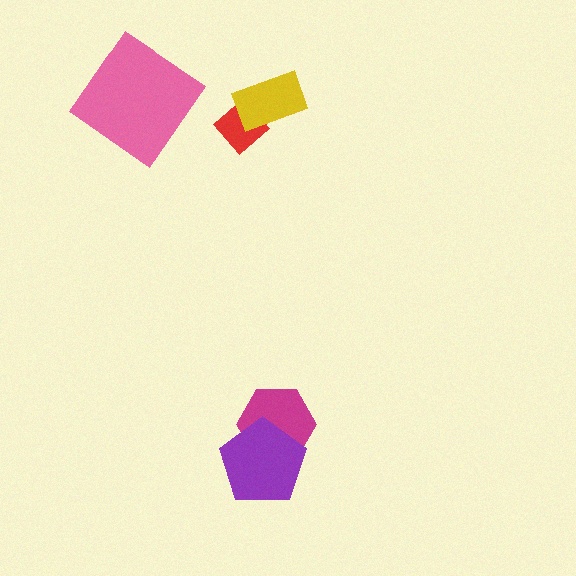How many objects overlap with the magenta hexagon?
1 object overlaps with the magenta hexagon.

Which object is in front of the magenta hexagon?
The purple pentagon is in front of the magenta hexagon.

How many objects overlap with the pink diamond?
0 objects overlap with the pink diamond.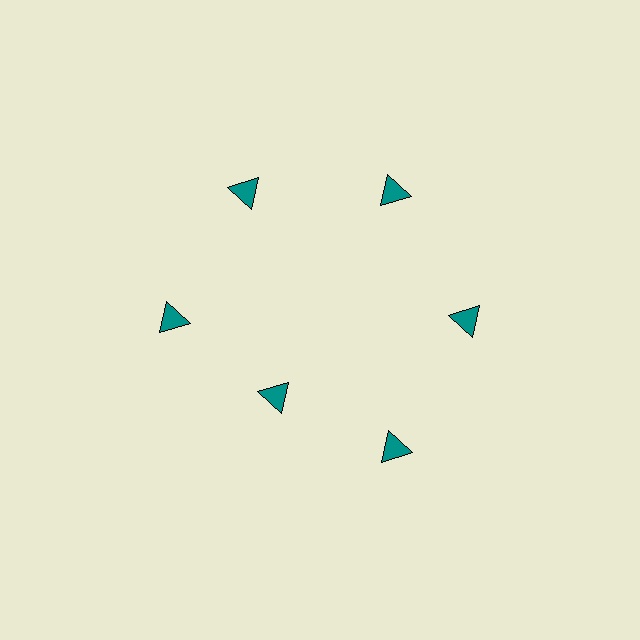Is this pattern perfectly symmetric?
No. The 6 teal triangles are arranged in a ring, but one element near the 7 o'clock position is pulled inward toward the center, breaking the 6-fold rotational symmetry.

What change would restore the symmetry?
The symmetry would be restored by moving it outward, back onto the ring so that all 6 triangles sit at equal angles and equal distance from the center.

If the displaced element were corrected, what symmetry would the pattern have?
It would have 6-fold rotational symmetry — the pattern would map onto itself every 60 degrees.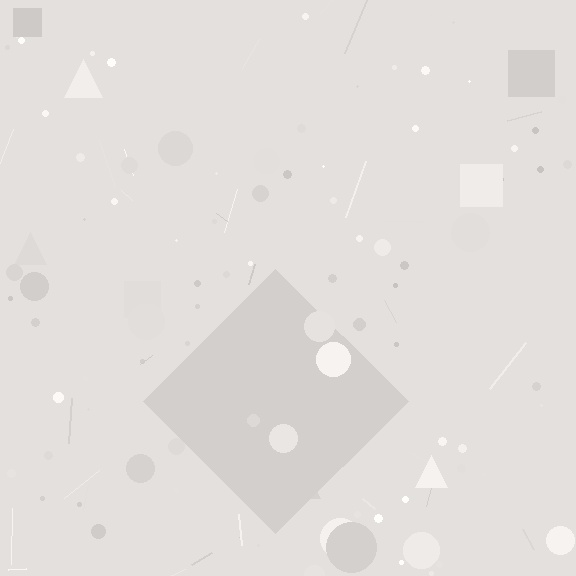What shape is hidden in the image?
A diamond is hidden in the image.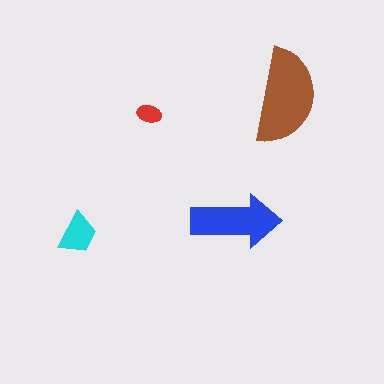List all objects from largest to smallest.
The brown semicircle, the blue arrow, the cyan trapezoid, the red ellipse.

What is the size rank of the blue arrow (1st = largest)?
2nd.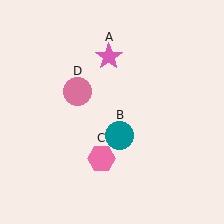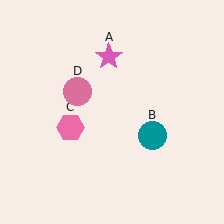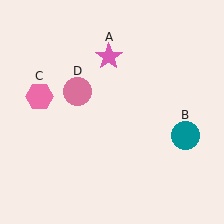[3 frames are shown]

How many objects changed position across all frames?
2 objects changed position: teal circle (object B), pink hexagon (object C).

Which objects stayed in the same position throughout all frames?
Pink star (object A) and pink circle (object D) remained stationary.